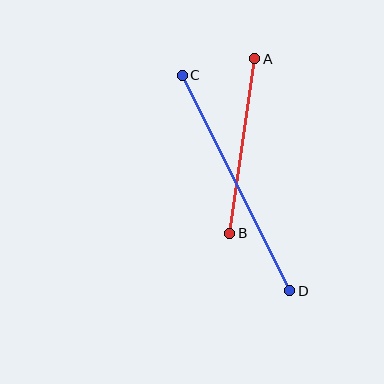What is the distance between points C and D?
The distance is approximately 241 pixels.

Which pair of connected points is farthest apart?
Points C and D are farthest apart.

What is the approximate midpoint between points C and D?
The midpoint is at approximately (236, 183) pixels.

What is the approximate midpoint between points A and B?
The midpoint is at approximately (242, 146) pixels.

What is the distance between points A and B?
The distance is approximately 177 pixels.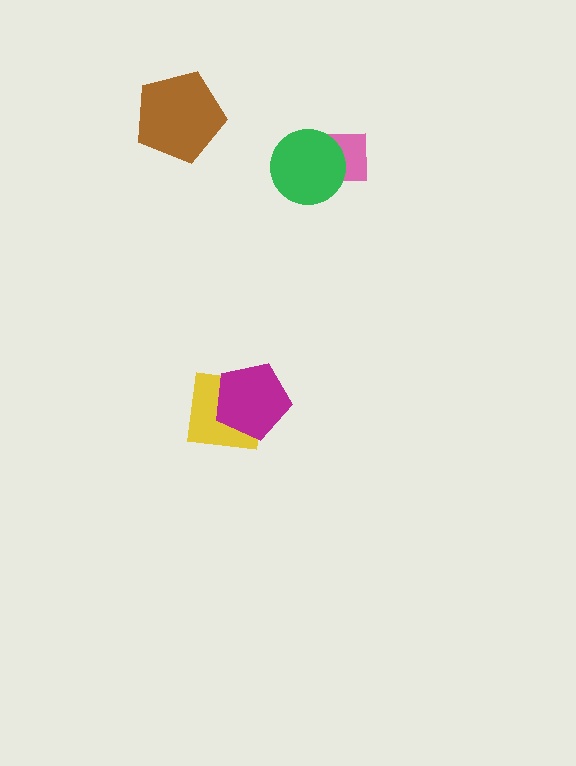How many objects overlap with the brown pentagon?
0 objects overlap with the brown pentagon.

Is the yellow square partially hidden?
Yes, it is partially covered by another shape.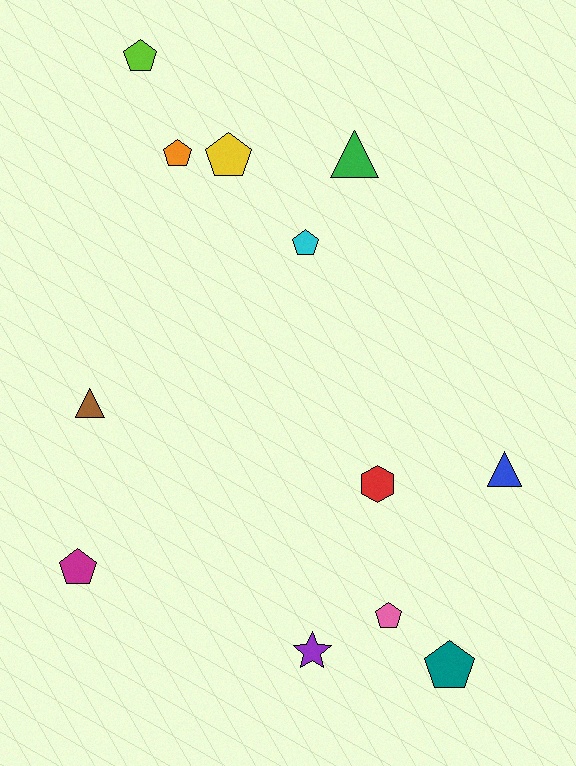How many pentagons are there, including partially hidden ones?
There are 7 pentagons.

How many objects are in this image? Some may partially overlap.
There are 12 objects.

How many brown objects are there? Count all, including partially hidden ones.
There is 1 brown object.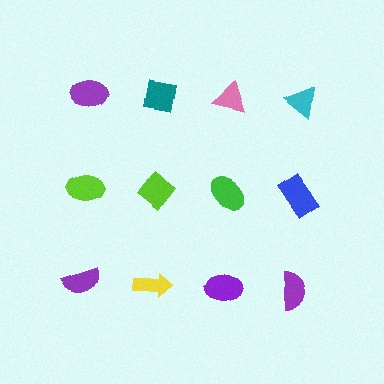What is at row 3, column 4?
A purple semicircle.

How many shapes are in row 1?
4 shapes.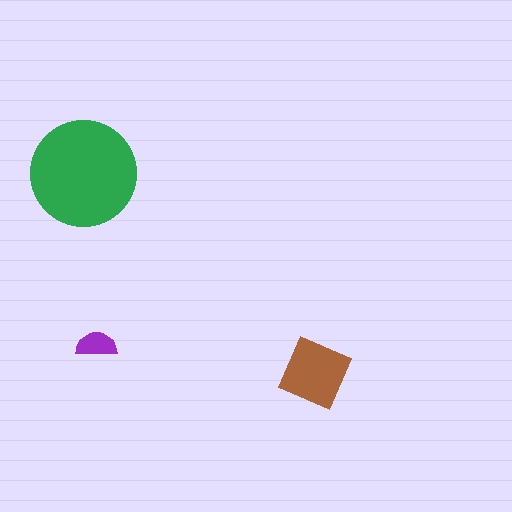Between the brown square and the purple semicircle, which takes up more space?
The brown square.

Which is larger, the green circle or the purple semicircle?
The green circle.